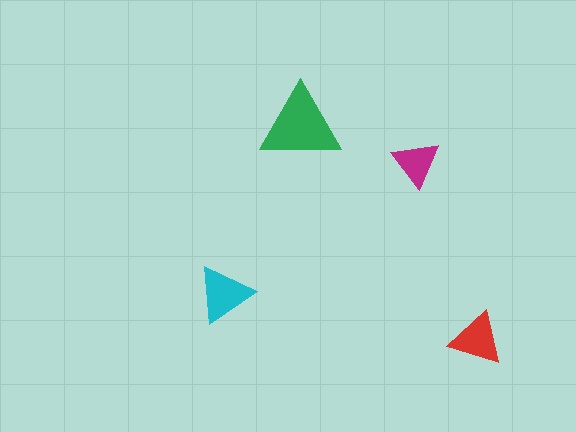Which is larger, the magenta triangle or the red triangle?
The red one.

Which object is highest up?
The green triangle is topmost.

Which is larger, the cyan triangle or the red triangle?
The cyan one.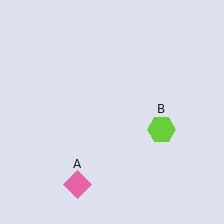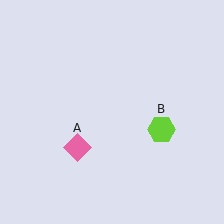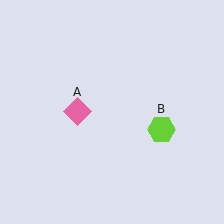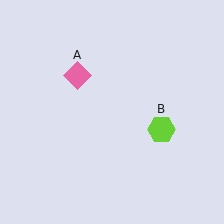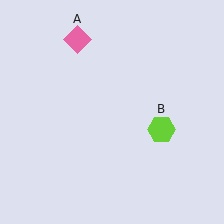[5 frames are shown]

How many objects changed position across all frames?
1 object changed position: pink diamond (object A).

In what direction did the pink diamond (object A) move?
The pink diamond (object A) moved up.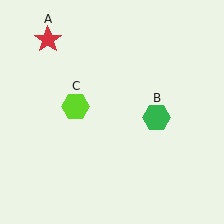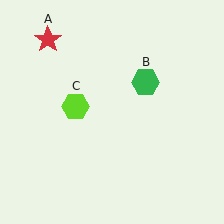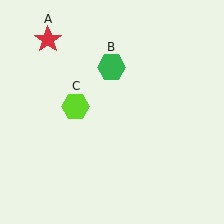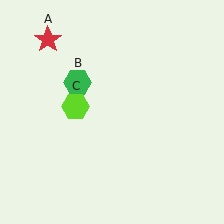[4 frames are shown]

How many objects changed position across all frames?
1 object changed position: green hexagon (object B).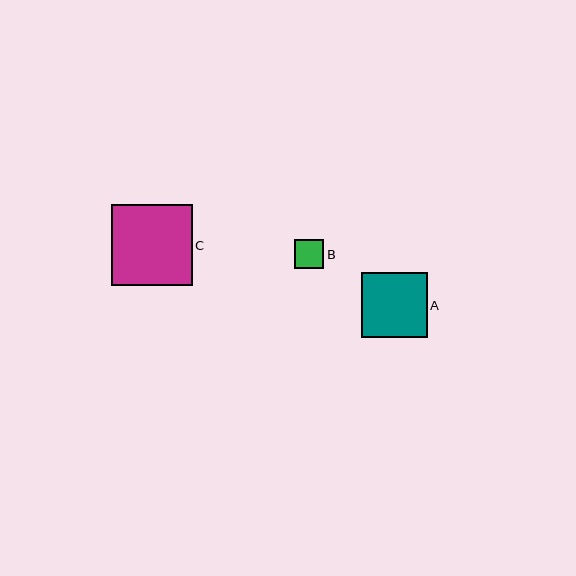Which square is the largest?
Square C is the largest with a size of approximately 81 pixels.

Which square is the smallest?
Square B is the smallest with a size of approximately 29 pixels.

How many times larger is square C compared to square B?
Square C is approximately 2.8 times the size of square B.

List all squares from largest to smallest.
From largest to smallest: C, A, B.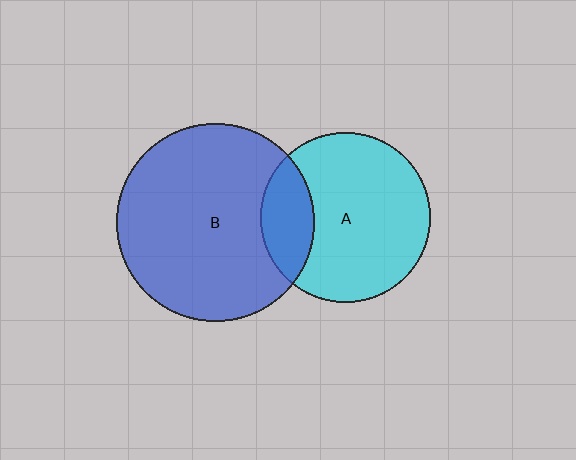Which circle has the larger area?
Circle B (blue).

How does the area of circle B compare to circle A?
Approximately 1.3 times.